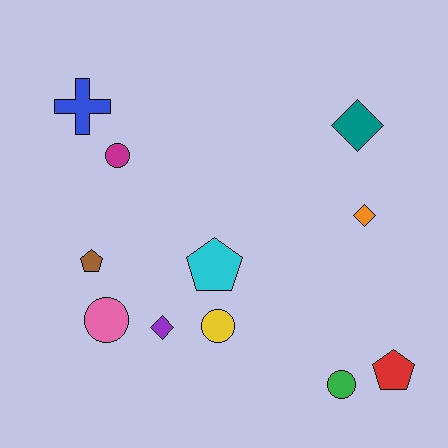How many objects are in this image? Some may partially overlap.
There are 11 objects.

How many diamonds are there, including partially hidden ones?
There are 3 diamonds.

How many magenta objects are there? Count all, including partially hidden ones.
There is 1 magenta object.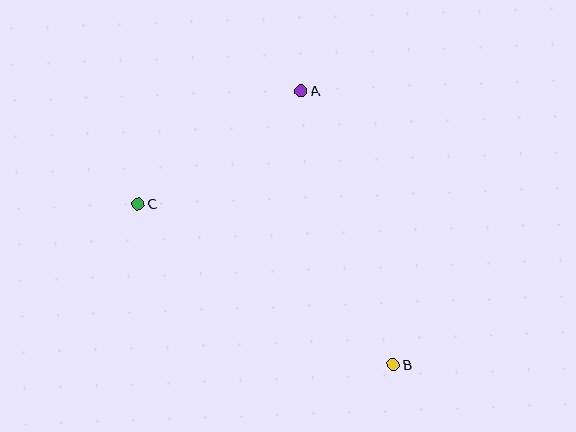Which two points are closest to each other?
Points A and C are closest to each other.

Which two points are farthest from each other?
Points B and C are farthest from each other.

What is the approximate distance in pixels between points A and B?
The distance between A and B is approximately 289 pixels.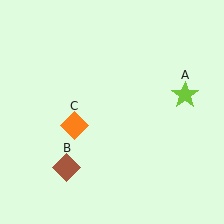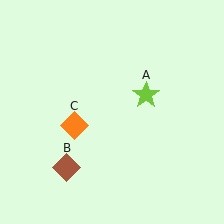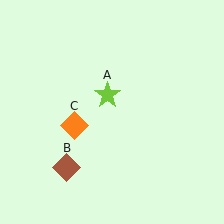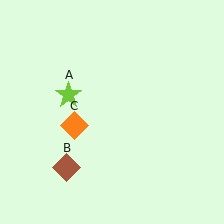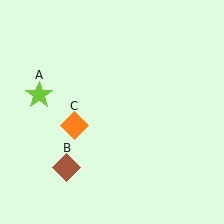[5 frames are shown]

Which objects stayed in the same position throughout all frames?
Brown diamond (object B) and orange diamond (object C) remained stationary.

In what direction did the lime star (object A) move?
The lime star (object A) moved left.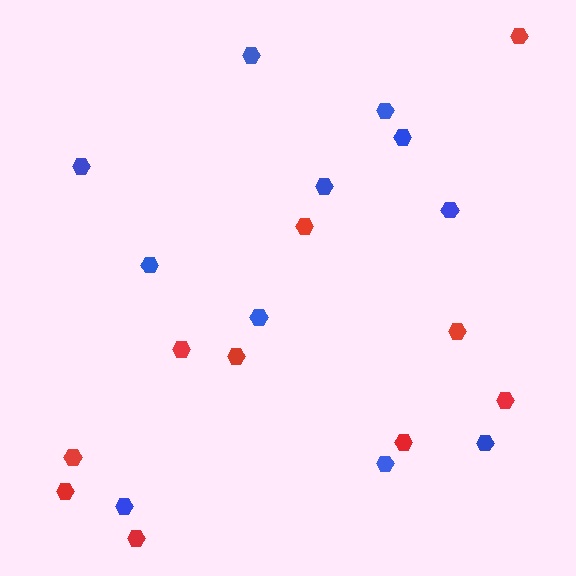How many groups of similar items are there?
There are 2 groups: one group of red hexagons (10) and one group of blue hexagons (11).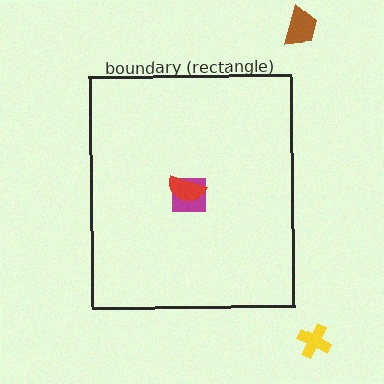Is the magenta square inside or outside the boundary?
Inside.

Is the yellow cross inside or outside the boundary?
Outside.